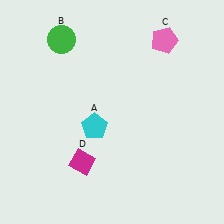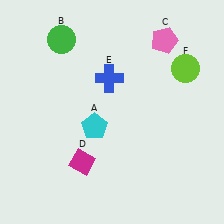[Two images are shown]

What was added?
A blue cross (E), a lime circle (F) were added in Image 2.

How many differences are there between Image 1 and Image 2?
There are 2 differences between the two images.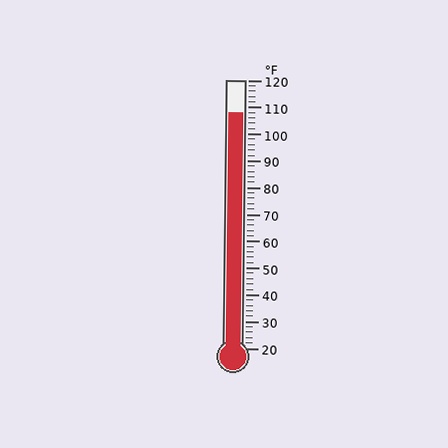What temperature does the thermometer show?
The thermometer shows approximately 108°F.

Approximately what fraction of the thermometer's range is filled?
The thermometer is filled to approximately 90% of its range.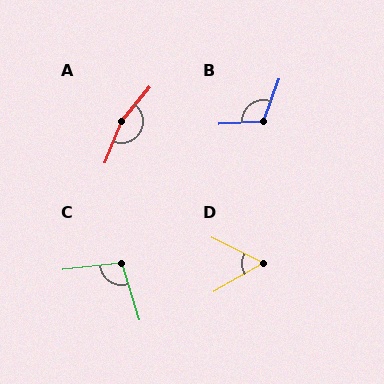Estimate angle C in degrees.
Approximately 101 degrees.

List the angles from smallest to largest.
D (57°), C (101°), B (113°), A (162°).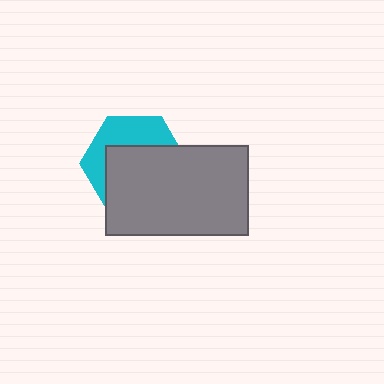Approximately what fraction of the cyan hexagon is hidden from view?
Roughly 60% of the cyan hexagon is hidden behind the gray rectangle.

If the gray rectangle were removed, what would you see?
You would see the complete cyan hexagon.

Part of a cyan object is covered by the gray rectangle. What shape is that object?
It is a hexagon.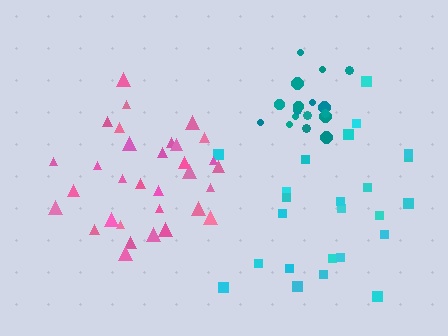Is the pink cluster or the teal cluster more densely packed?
Teal.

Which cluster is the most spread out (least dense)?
Cyan.